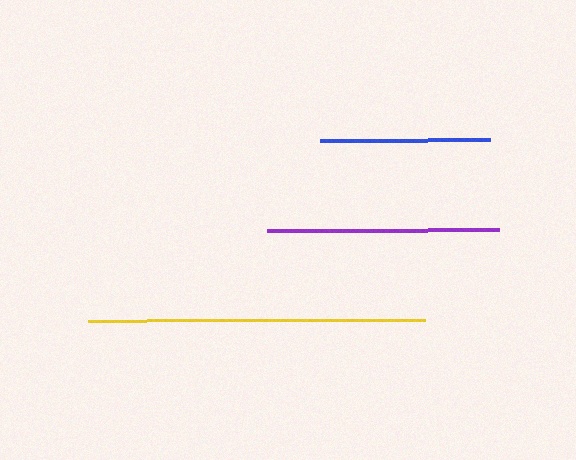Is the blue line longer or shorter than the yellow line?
The yellow line is longer than the blue line.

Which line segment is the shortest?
The blue line is the shortest at approximately 170 pixels.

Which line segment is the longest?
The yellow line is the longest at approximately 337 pixels.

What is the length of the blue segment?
The blue segment is approximately 170 pixels long.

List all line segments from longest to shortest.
From longest to shortest: yellow, purple, blue.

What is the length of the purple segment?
The purple segment is approximately 232 pixels long.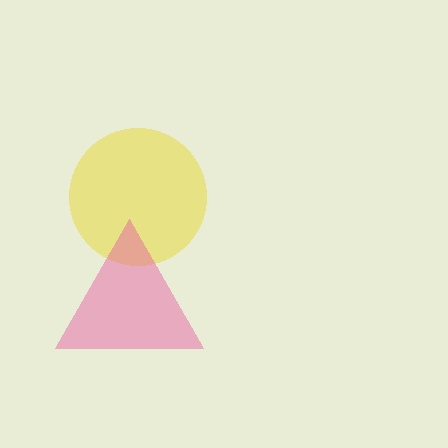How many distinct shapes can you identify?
There are 2 distinct shapes: a yellow circle, a pink triangle.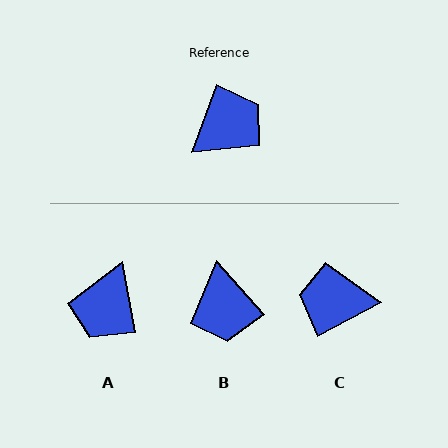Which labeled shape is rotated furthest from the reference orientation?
A, about 149 degrees away.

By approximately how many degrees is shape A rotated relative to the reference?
Approximately 149 degrees clockwise.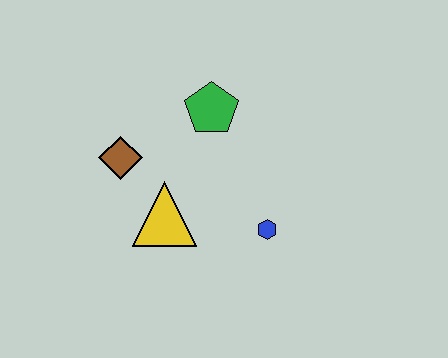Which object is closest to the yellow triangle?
The brown diamond is closest to the yellow triangle.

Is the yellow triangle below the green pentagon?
Yes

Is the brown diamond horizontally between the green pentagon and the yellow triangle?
No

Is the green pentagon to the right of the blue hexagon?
No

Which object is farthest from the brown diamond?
The blue hexagon is farthest from the brown diamond.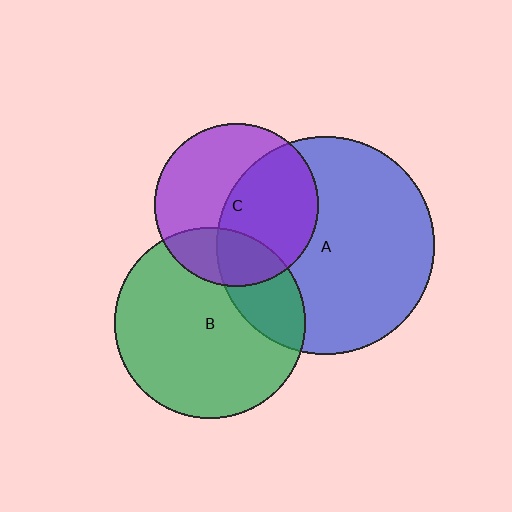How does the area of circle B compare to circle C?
Approximately 1.4 times.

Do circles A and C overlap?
Yes.